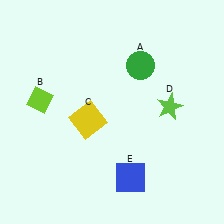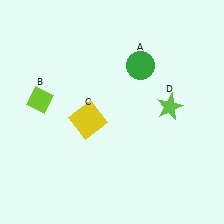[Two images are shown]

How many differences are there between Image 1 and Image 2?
There is 1 difference between the two images.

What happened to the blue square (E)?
The blue square (E) was removed in Image 2. It was in the bottom-right area of Image 1.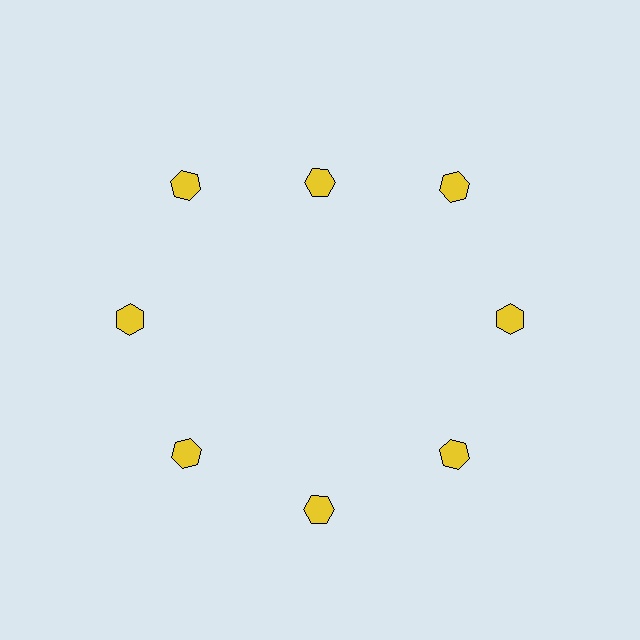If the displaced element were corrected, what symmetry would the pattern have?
It would have 8-fold rotational symmetry — the pattern would map onto itself every 45 degrees.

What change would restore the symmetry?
The symmetry would be restored by moving it outward, back onto the ring so that all 8 hexagons sit at equal angles and equal distance from the center.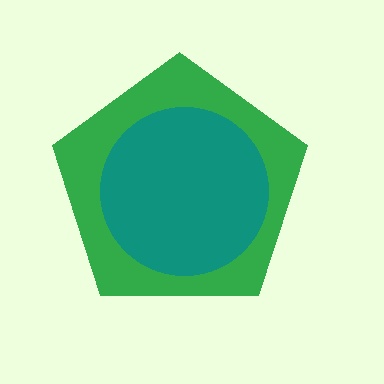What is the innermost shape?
The teal circle.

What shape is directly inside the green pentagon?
The teal circle.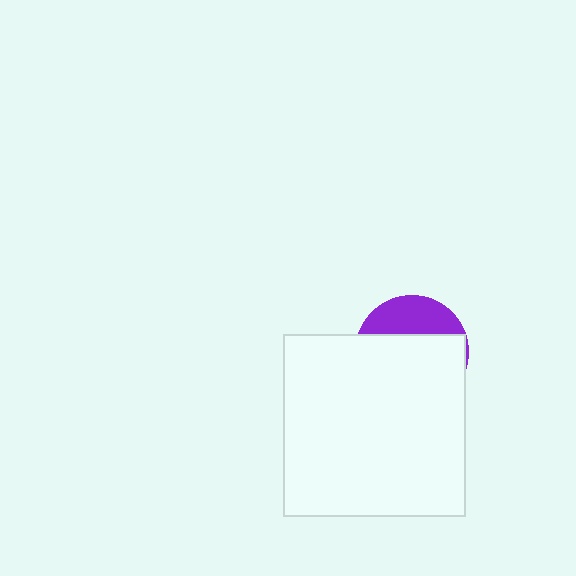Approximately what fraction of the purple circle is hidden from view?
Roughly 69% of the purple circle is hidden behind the white square.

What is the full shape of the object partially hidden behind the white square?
The partially hidden object is a purple circle.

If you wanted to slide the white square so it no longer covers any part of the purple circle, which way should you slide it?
Slide it down — that is the most direct way to separate the two shapes.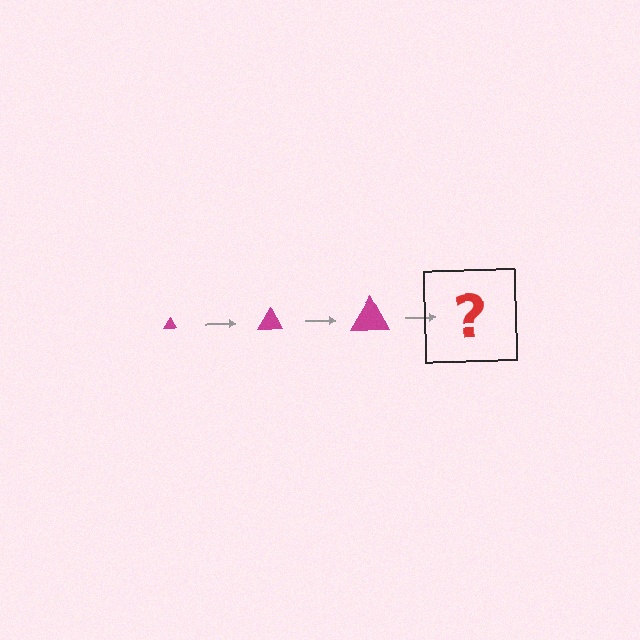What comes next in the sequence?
The next element should be a magenta triangle, larger than the previous one.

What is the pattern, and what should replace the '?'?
The pattern is that the triangle gets progressively larger each step. The '?' should be a magenta triangle, larger than the previous one.